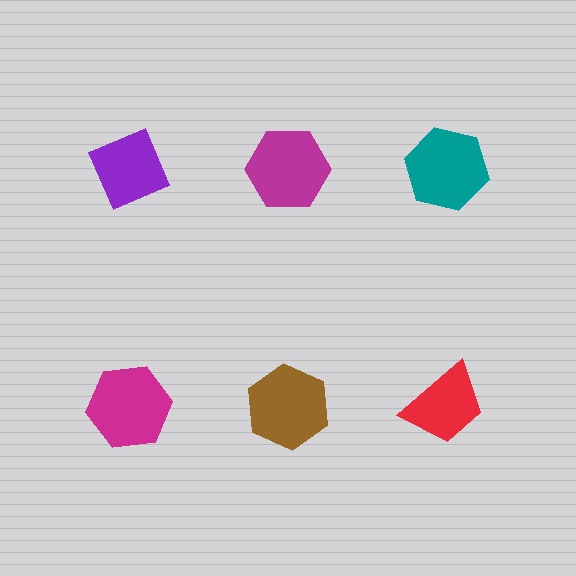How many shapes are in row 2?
3 shapes.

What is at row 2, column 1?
A magenta hexagon.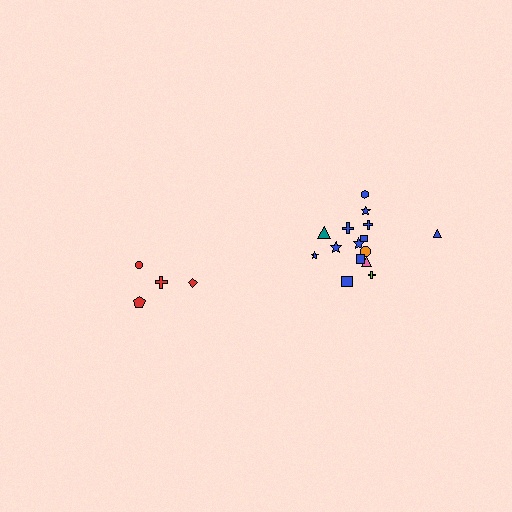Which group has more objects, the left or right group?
The right group.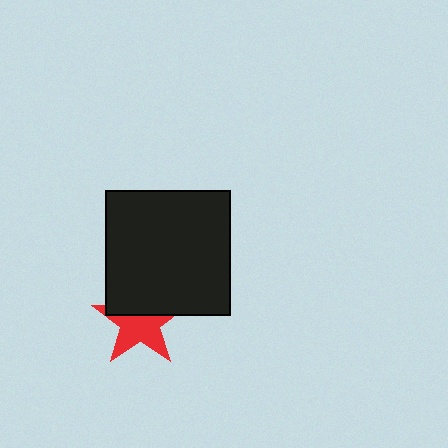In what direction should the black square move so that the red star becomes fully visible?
The black square should move up. That is the shortest direction to clear the overlap and leave the red star fully visible.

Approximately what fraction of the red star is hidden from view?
Roughly 40% of the red star is hidden behind the black square.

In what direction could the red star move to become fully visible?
The red star could move down. That would shift it out from behind the black square entirely.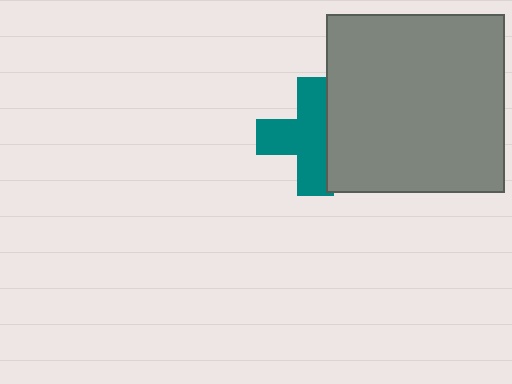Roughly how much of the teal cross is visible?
Most of it is visible (roughly 66%).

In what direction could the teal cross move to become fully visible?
The teal cross could move left. That would shift it out from behind the gray square entirely.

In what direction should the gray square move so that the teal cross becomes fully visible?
The gray square should move right. That is the shortest direction to clear the overlap and leave the teal cross fully visible.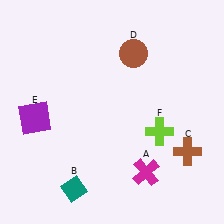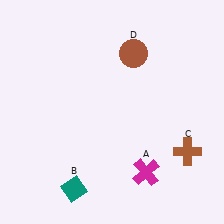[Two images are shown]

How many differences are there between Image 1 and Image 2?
There are 2 differences between the two images.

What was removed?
The lime cross (F), the purple square (E) were removed in Image 2.